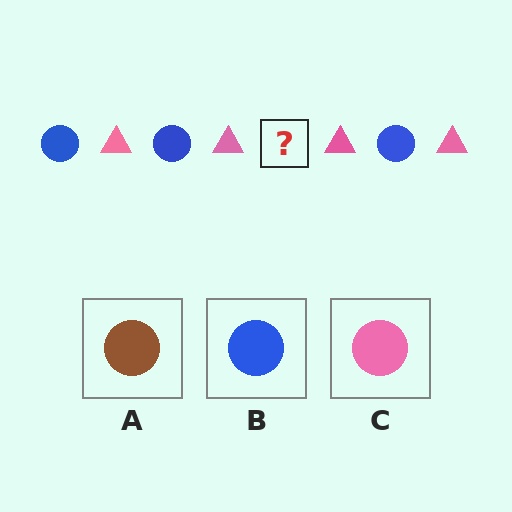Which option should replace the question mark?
Option B.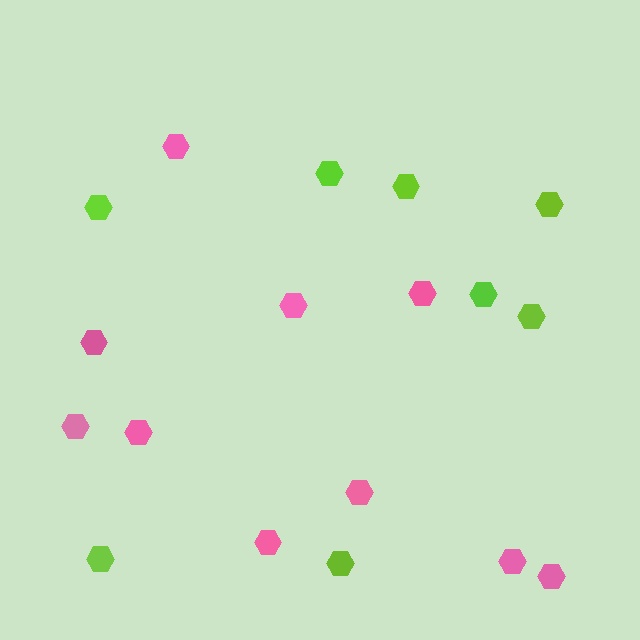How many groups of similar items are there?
There are 2 groups: one group of pink hexagons (10) and one group of lime hexagons (8).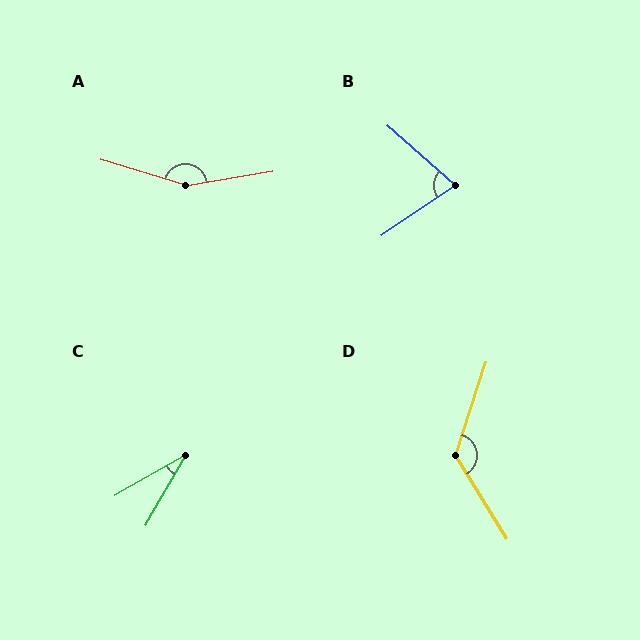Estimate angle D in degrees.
Approximately 130 degrees.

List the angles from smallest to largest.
C (30°), B (75°), D (130°), A (154°).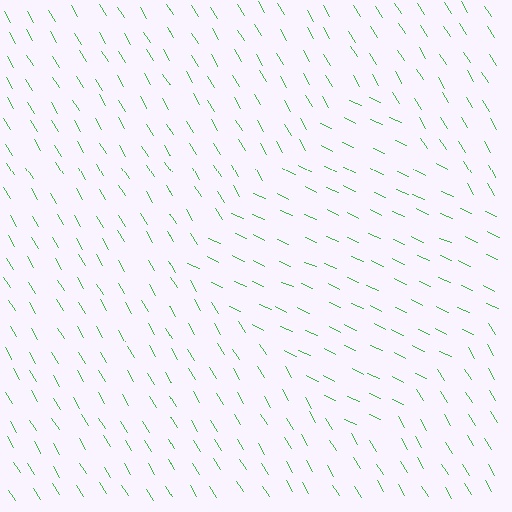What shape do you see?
I see a diamond.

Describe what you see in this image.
The image is filled with small green line segments. A diamond region in the image has lines oriented differently from the surrounding lines, creating a visible texture boundary.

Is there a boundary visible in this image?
Yes, there is a texture boundary formed by a change in line orientation.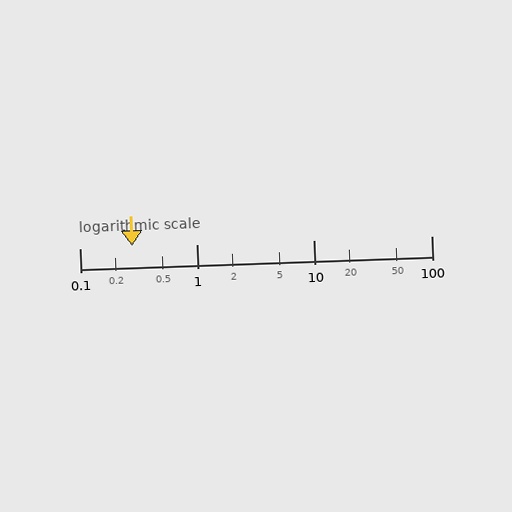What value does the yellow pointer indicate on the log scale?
The pointer indicates approximately 0.28.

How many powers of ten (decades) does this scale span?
The scale spans 3 decades, from 0.1 to 100.